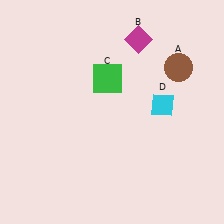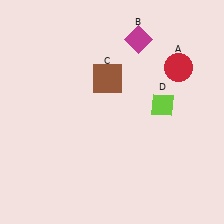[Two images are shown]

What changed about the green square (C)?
In Image 1, C is green. In Image 2, it changed to brown.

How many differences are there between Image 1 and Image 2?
There are 3 differences between the two images.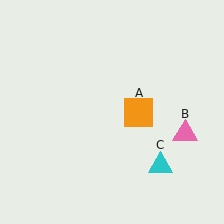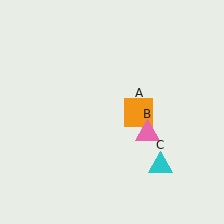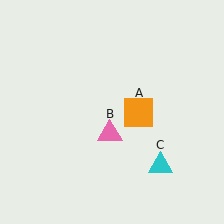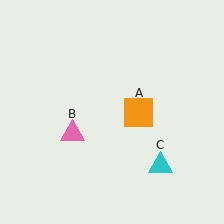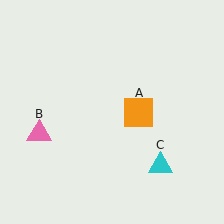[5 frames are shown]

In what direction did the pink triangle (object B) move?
The pink triangle (object B) moved left.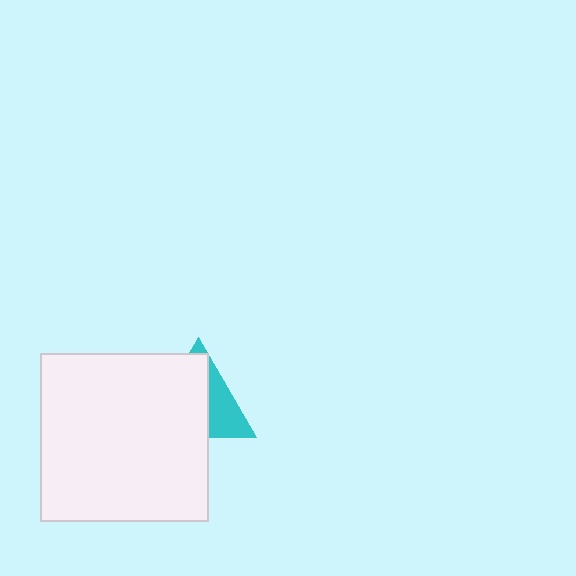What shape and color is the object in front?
The object in front is a white square.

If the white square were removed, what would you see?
You would see the complete cyan triangle.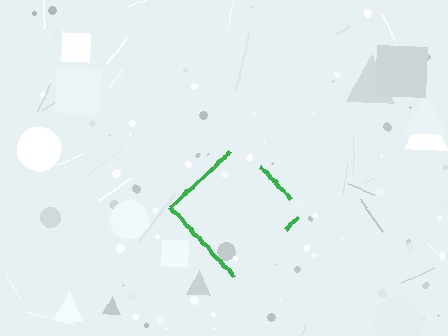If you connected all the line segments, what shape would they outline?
They would outline a diamond.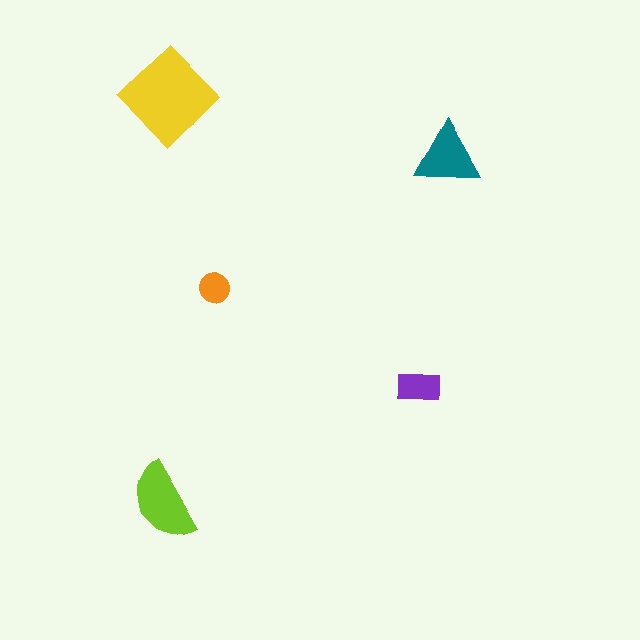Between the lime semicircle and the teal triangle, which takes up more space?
The lime semicircle.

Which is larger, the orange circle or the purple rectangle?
The purple rectangle.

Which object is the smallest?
The orange circle.